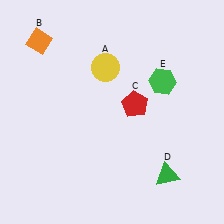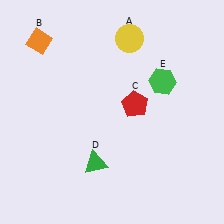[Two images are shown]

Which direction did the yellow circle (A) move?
The yellow circle (A) moved up.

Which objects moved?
The objects that moved are: the yellow circle (A), the green triangle (D).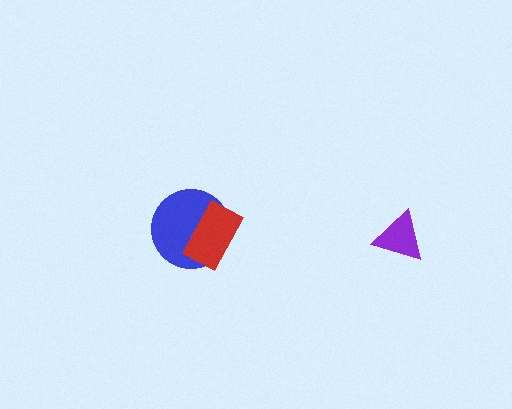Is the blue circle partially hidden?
Yes, it is partially covered by another shape.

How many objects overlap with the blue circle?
1 object overlaps with the blue circle.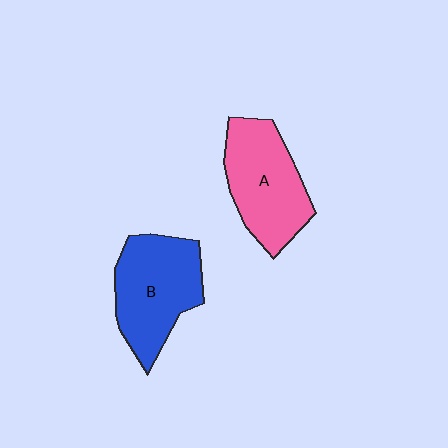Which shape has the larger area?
Shape B (blue).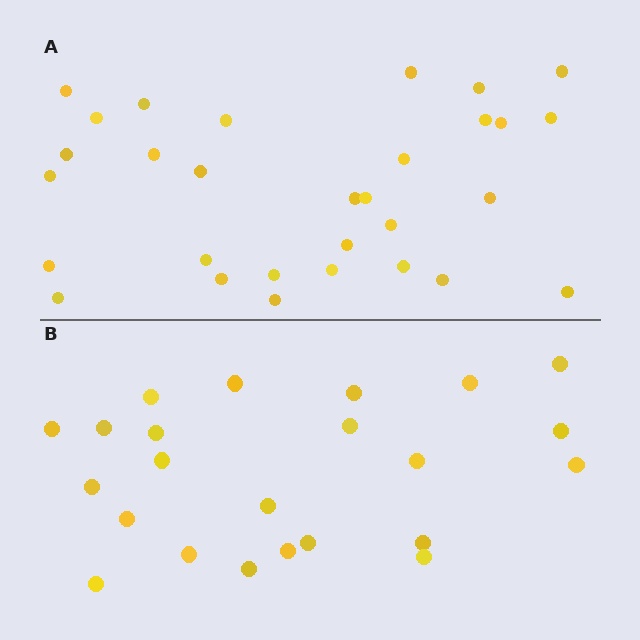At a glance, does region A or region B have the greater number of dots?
Region A (the top region) has more dots.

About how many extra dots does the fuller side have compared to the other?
Region A has roughly 8 or so more dots than region B.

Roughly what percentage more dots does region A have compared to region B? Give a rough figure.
About 30% more.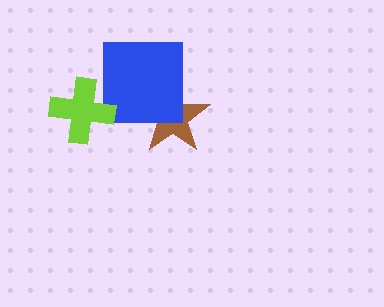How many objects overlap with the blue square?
1 object overlaps with the blue square.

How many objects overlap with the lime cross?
0 objects overlap with the lime cross.